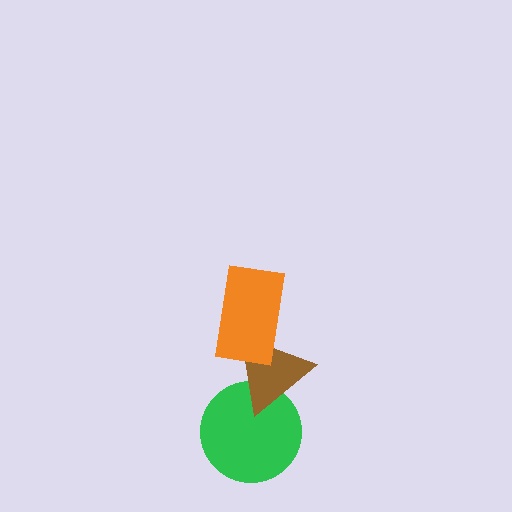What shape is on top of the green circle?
The brown triangle is on top of the green circle.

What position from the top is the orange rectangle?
The orange rectangle is 1st from the top.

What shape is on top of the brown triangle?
The orange rectangle is on top of the brown triangle.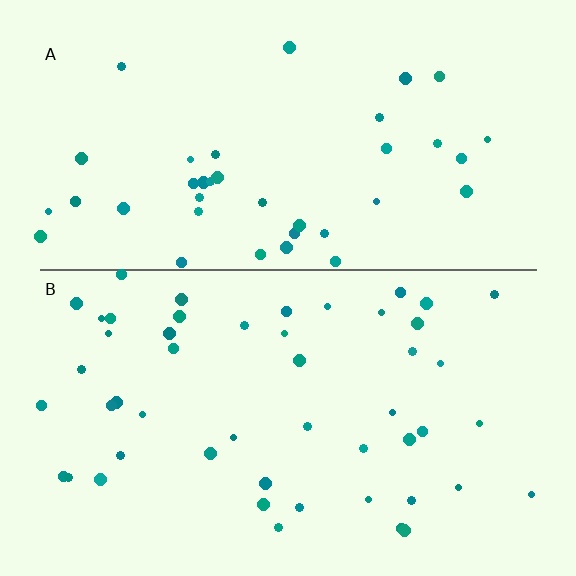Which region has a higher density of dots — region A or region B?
B (the bottom).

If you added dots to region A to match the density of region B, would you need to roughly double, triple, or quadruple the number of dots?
Approximately double.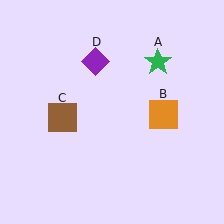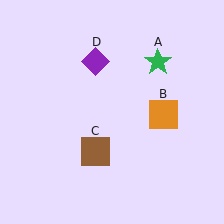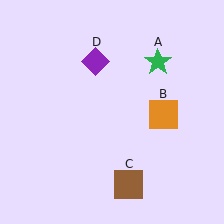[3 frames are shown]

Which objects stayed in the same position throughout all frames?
Green star (object A) and orange square (object B) and purple diamond (object D) remained stationary.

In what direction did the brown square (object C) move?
The brown square (object C) moved down and to the right.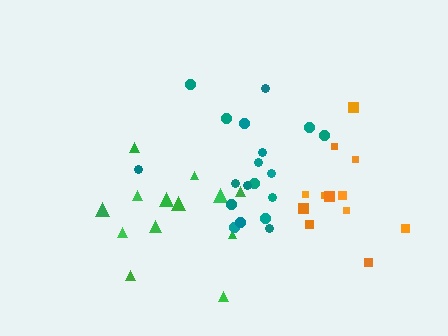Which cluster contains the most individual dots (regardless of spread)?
Teal (19).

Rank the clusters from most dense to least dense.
teal, orange, green.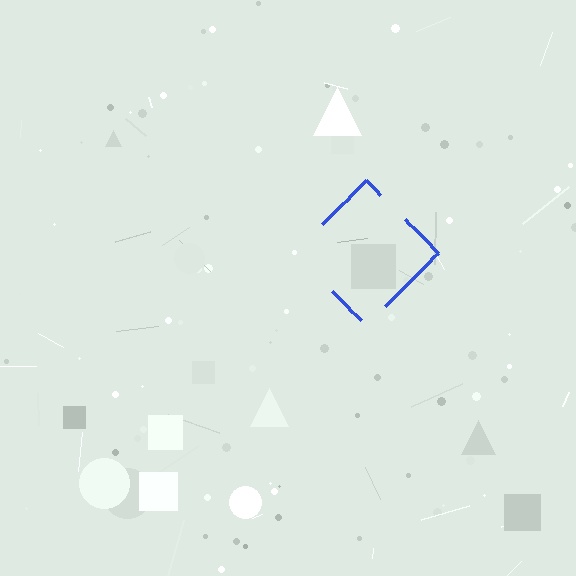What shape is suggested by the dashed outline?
The dashed outline suggests a diamond.